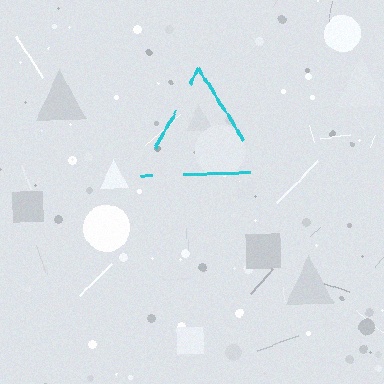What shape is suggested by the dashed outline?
The dashed outline suggests a triangle.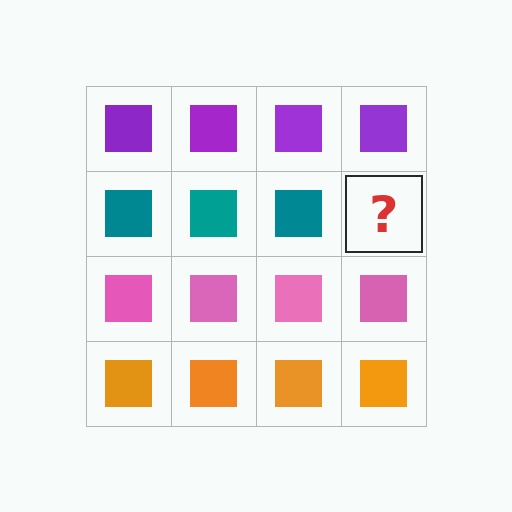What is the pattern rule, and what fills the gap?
The rule is that each row has a consistent color. The gap should be filled with a teal square.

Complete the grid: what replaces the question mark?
The question mark should be replaced with a teal square.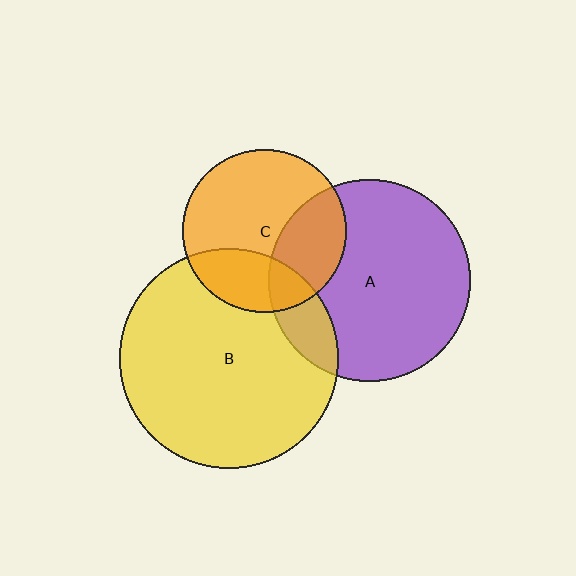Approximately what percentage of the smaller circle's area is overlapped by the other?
Approximately 30%.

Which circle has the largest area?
Circle B (yellow).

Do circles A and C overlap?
Yes.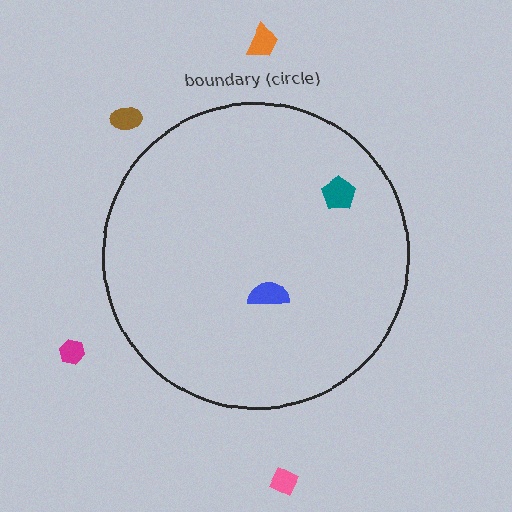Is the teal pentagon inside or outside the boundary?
Inside.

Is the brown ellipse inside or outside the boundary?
Outside.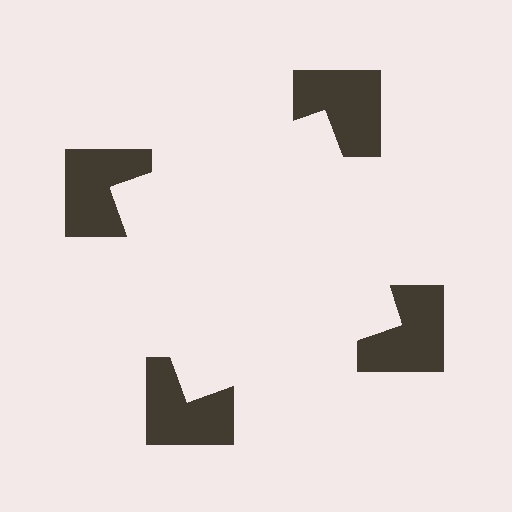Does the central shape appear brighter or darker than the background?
It typically appears slightly brighter than the background, even though no actual brightness change is drawn.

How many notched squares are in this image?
There are 4 — one at each vertex of the illusory square.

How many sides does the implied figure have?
4 sides.